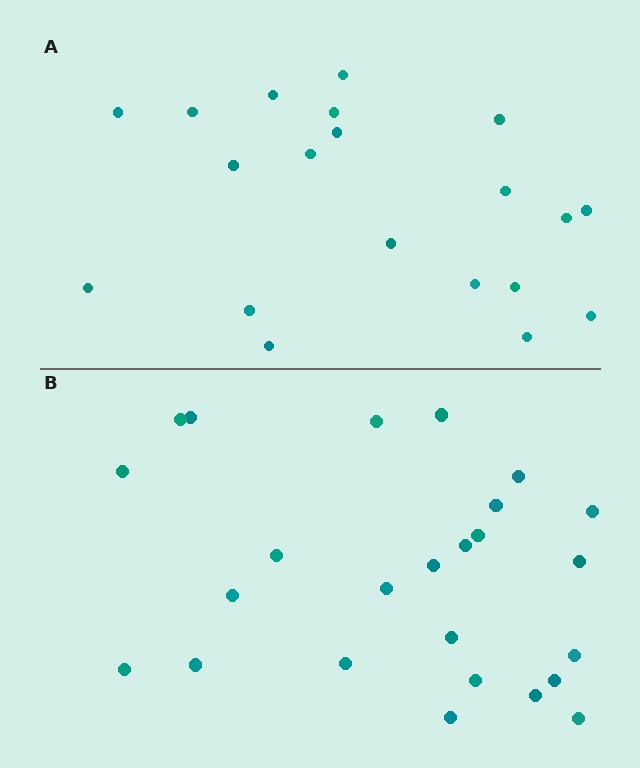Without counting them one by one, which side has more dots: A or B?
Region B (the bottom region) has more dots.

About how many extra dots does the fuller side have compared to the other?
Region B has about 5 more dots than region A.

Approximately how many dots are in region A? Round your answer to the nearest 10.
About 20 dots.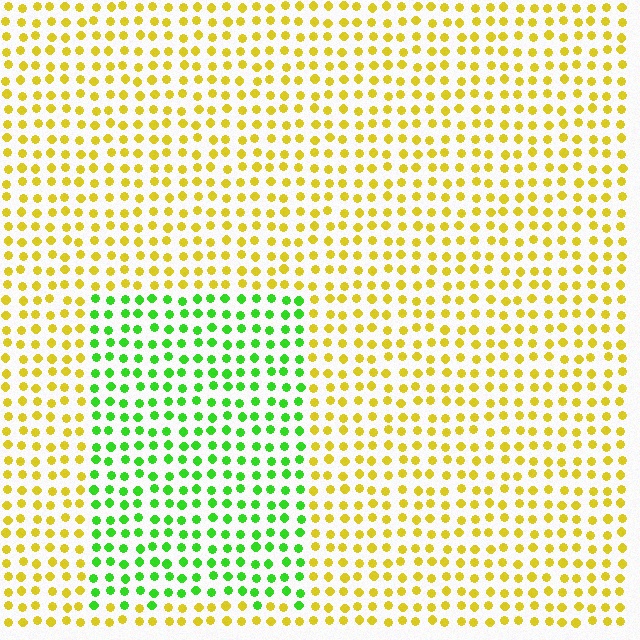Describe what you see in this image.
The image is filled with small yellow elements in a uniform arrangement. A rectangle-shaped region is visible where the elements are tinted to a slightly different hue, forming a subtle color boundary.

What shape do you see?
I see a rectangle.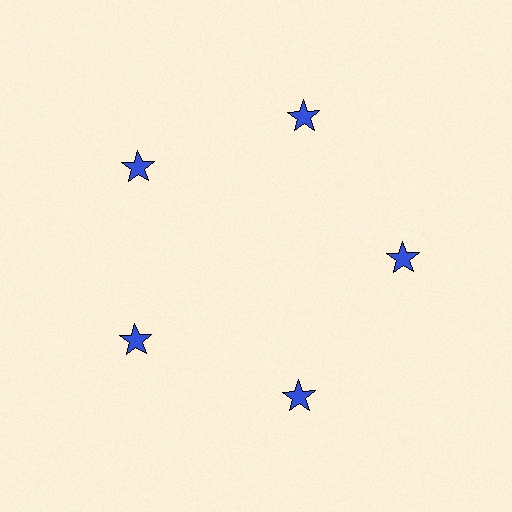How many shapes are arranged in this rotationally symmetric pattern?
There are 5 shapes, arranged in 5 groups of 1.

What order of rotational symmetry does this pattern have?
This pattern has 5-fold rotational symmetry.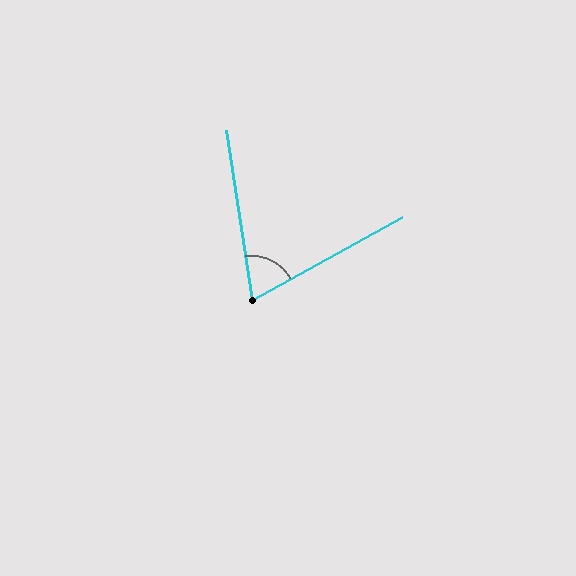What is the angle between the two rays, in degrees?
Approximately 70 degrees.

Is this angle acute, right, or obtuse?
It is acute.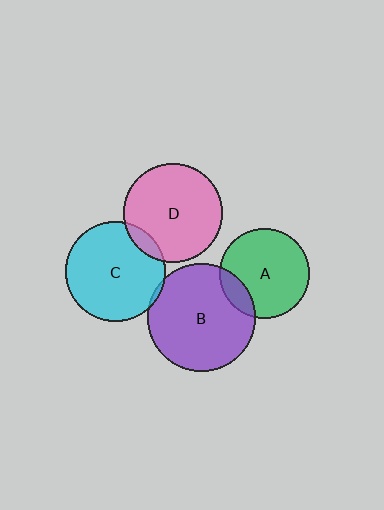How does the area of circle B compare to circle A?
Approximately 1.4 times.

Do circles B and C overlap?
Yes.